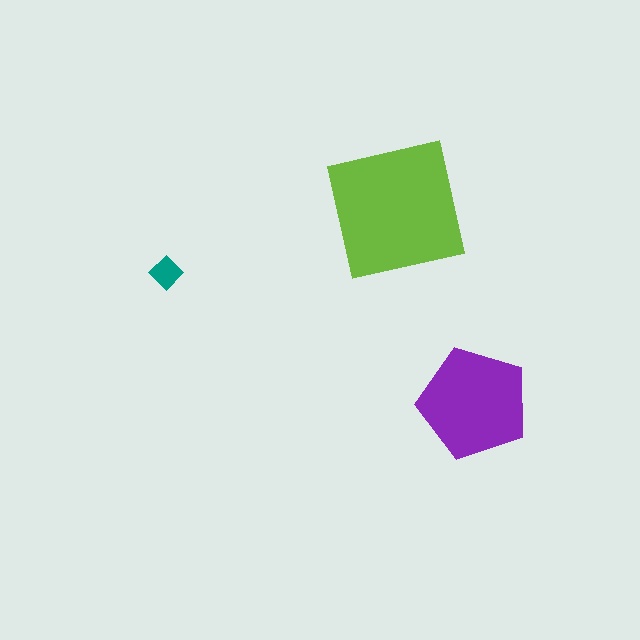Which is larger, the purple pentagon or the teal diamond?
The purple pentagon.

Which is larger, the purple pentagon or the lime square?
The lime square.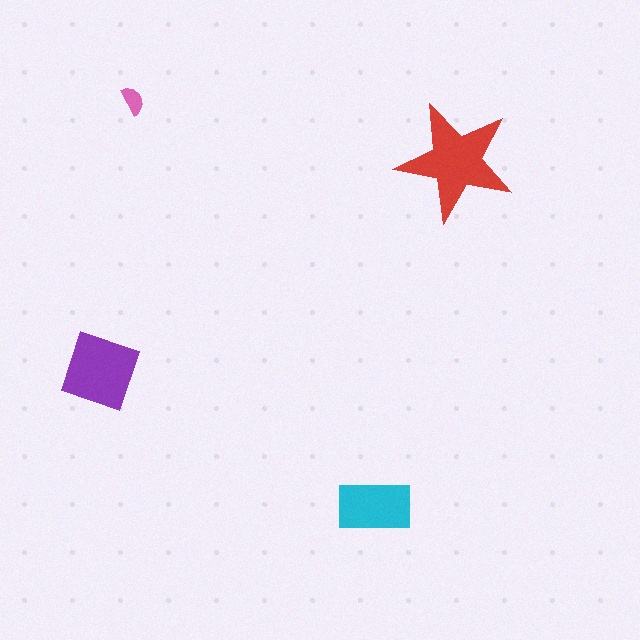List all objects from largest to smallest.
The red star, the purple square, the cyan rectangle, the pink semicircle.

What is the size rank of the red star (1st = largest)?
1st.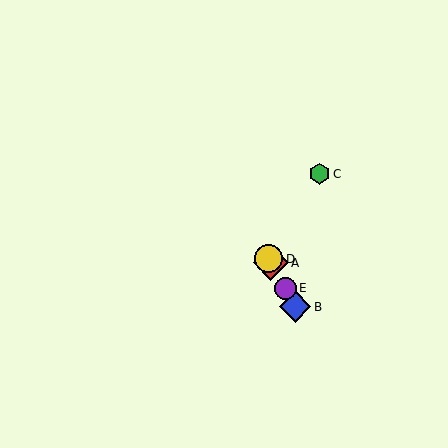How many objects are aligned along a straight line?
4 objects (A, B, D, E) are aligned along a straight line.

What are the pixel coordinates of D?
Object D is at (268, 259).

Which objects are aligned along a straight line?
Objects A, B, D, E are aligned along a straight line.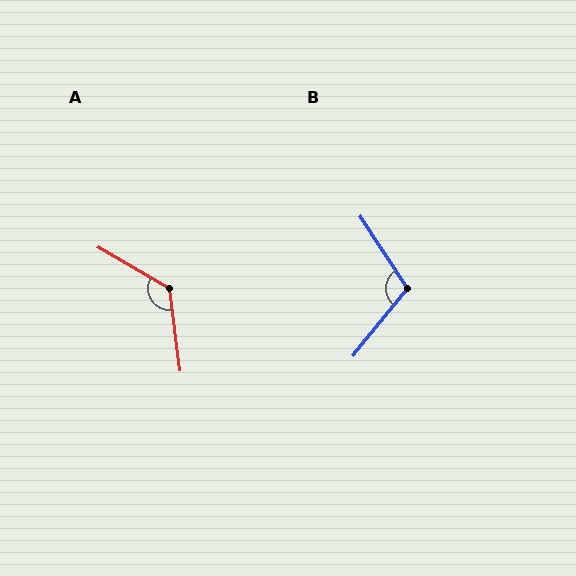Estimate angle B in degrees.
Approximately 107 degrees.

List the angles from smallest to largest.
B (107°), A (127°).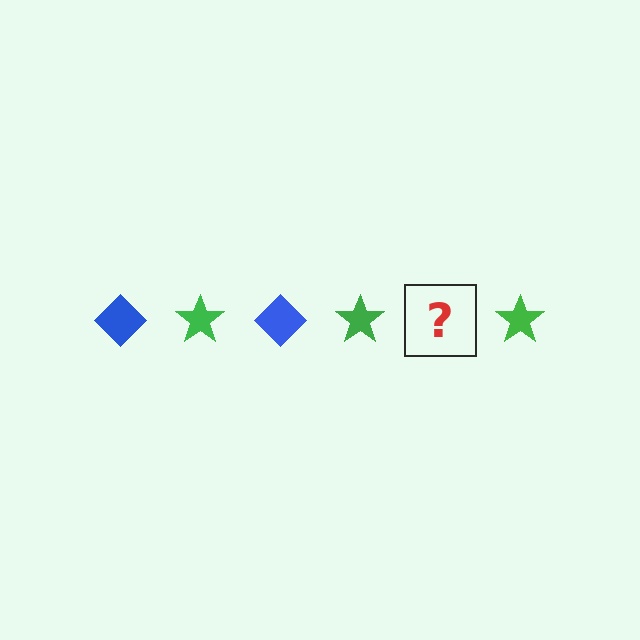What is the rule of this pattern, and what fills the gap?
The rule is that the pattern alternates between blue diamond and green star. The gap should be filled with a blue diamond.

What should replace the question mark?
The question mark should be replaced with a blue diamond.